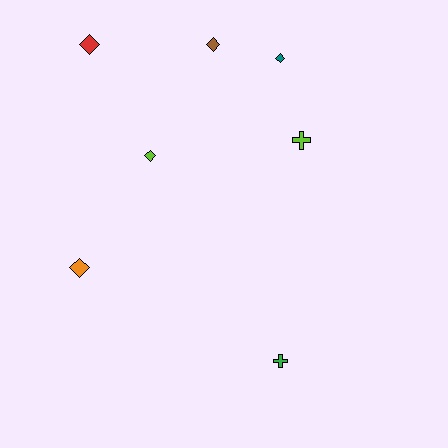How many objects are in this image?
There are 7 objects.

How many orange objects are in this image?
There is 1 orange object.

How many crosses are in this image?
There are 2 crosses.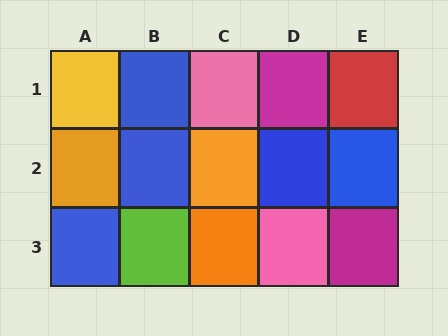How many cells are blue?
5 cells are blue.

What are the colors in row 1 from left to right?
Yellow, blue, pink, magenta, red.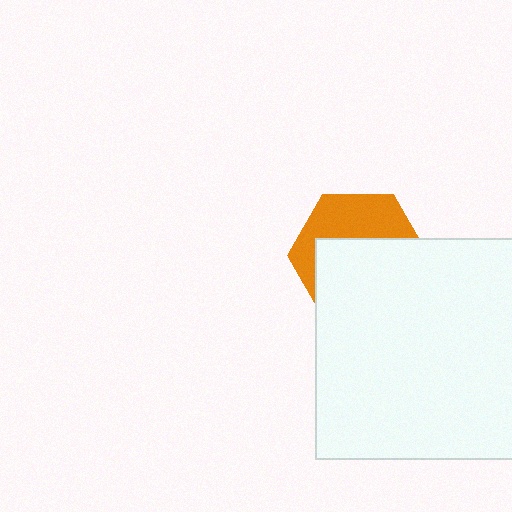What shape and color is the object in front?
The object in front is a white square.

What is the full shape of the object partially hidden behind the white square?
The partially hidden object is an orange hexagon.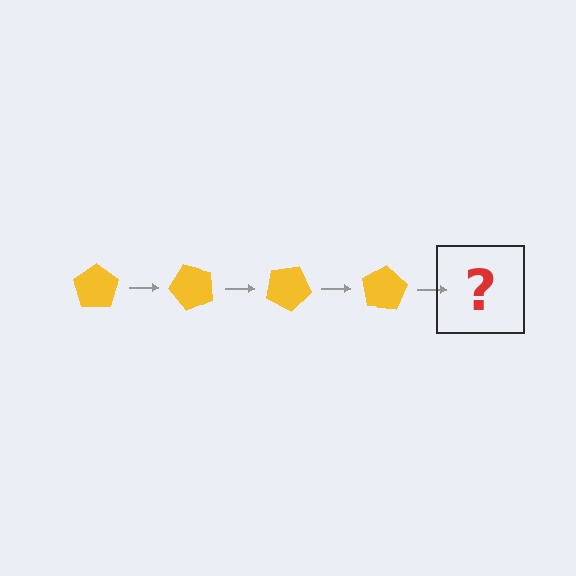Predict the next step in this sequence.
The next step is a yellow pentagon rotated 200 degrees.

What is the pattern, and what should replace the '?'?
The pattern is that the pentagon rotates 50 degrees each step. The '?' should be a yellow pentagon rotated 200 degrees.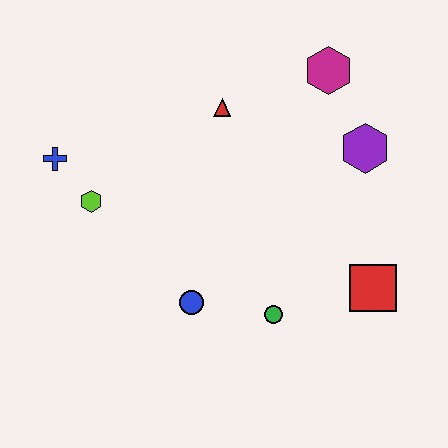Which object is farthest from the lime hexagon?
The red square is farthest from the lime hexagon.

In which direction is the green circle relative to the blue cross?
The green circle is to the right of the blue cross.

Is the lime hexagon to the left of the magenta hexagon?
Yes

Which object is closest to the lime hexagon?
The blue cross is closest to the lime hexagon.